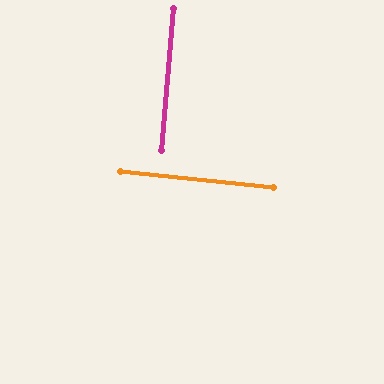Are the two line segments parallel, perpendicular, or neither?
Perpendicular — they meet at approximately 89°.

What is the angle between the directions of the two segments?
Approximately 89 degrees.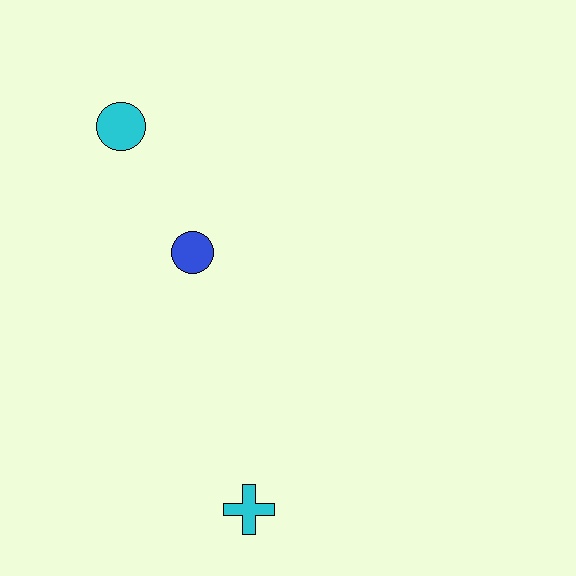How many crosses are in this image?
There is 1 cross.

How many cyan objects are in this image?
There are 2 cyan objects.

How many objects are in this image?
There are 3 objects.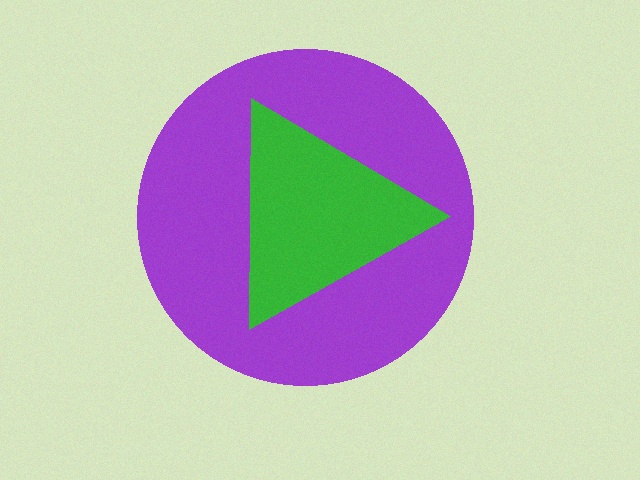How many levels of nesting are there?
2.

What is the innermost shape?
The green triangle.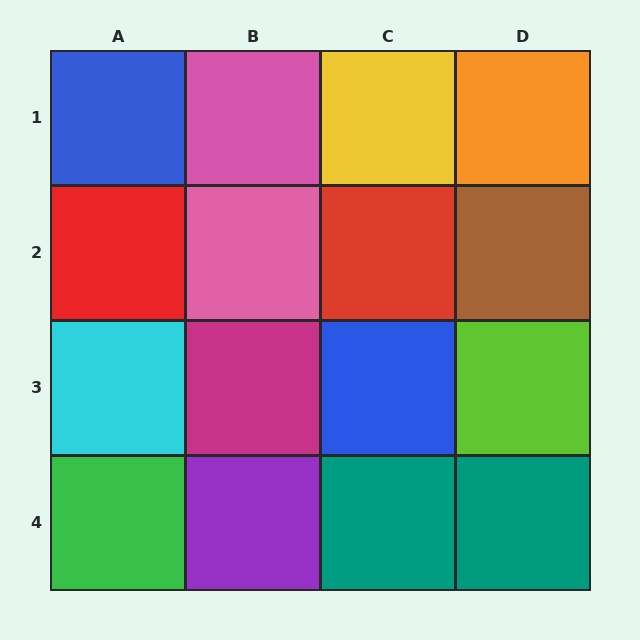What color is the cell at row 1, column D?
Orange.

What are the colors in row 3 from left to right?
Cyan, magenta, blue, lime.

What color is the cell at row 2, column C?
Red.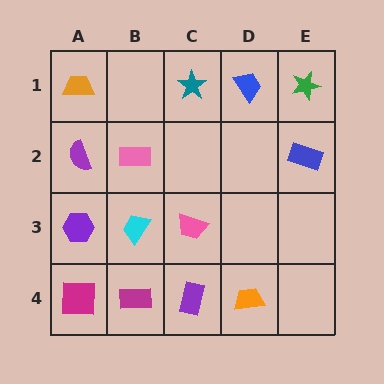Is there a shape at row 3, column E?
No, that cell is empty.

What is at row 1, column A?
An orange trapezoid.